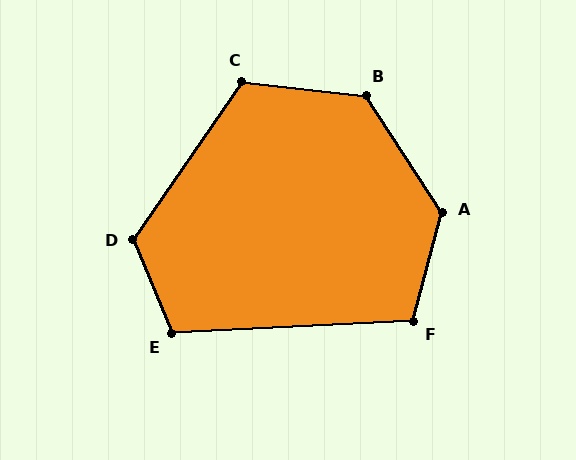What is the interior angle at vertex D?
Approximately 123 degrees (obtuse).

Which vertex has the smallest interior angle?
F, at approximately 108 degrees.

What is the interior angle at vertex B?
Approximately 129 degrees (obtuse).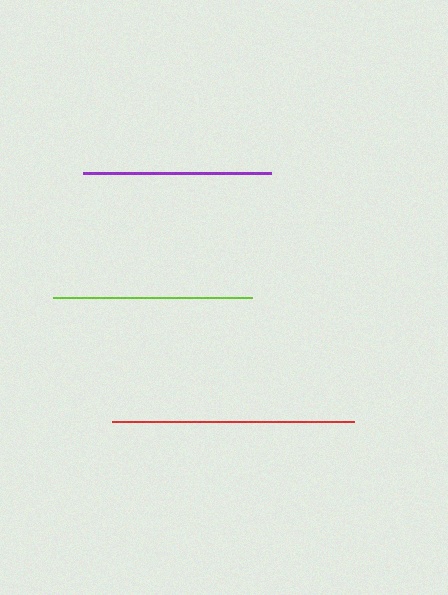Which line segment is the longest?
The red line is the longest at approximately 242 pixels.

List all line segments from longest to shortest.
From longest to shortest: red, lime, purple.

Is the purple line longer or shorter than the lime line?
The lime line is longer than the purple line.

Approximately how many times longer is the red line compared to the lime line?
The red line is approximately 1.2 times the length of the lime line.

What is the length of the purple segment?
The purple segment is approximately 188 pixels long.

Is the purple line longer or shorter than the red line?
The red line is longer than the purple line.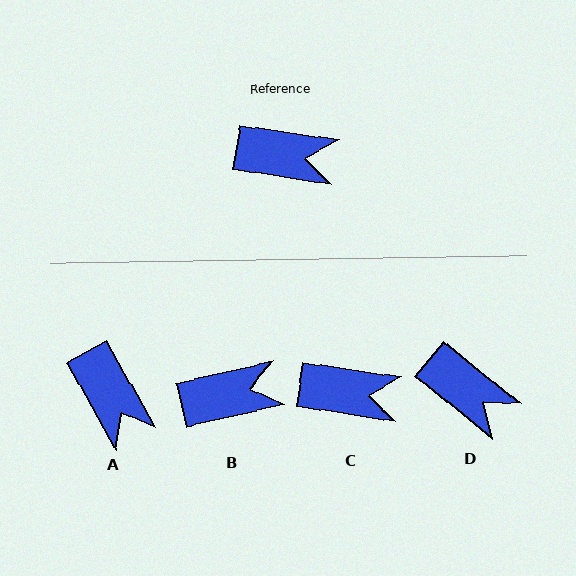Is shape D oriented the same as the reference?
No, it is off by about 30 degrees.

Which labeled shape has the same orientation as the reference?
C.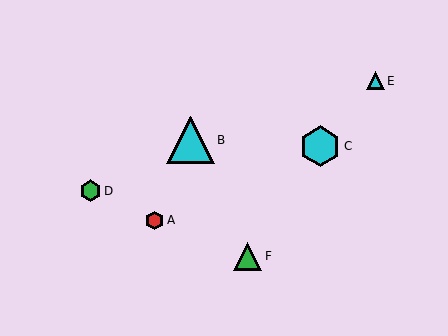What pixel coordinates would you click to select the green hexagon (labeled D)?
Click at (90, 191) to select the green hexagon D.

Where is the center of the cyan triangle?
The center of the cyan triangle is at (375, 81).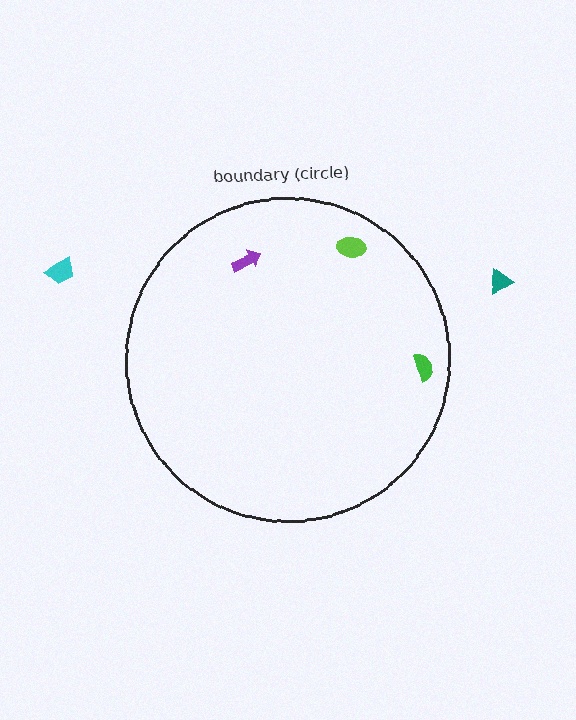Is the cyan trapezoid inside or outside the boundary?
Outside.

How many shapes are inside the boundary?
3 inside, 2 outside.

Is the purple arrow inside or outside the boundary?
Inside.